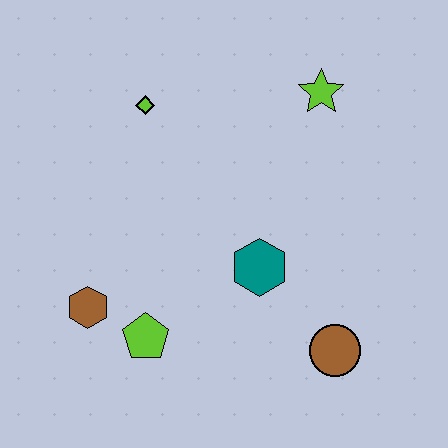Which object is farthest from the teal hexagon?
The lime diamond is farthest from the teal hexagon.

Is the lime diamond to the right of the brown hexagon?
Yes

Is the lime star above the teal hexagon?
Yes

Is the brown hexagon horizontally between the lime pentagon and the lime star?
No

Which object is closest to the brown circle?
The teal hexagon is closest to the brown circle.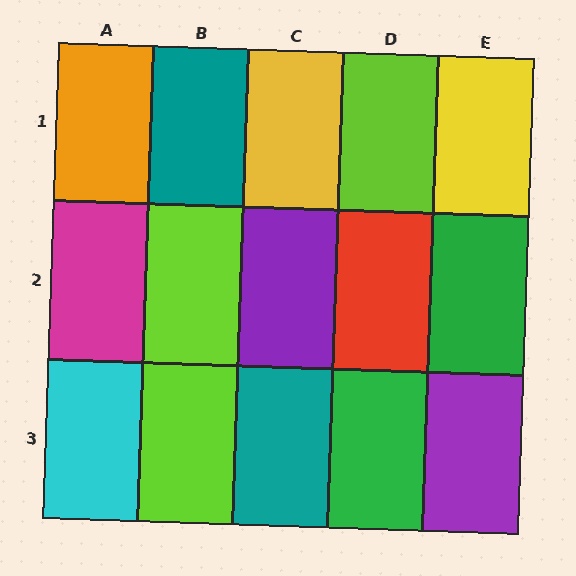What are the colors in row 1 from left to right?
Orange, teal, yellow, lime, yellow.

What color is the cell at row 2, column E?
Green.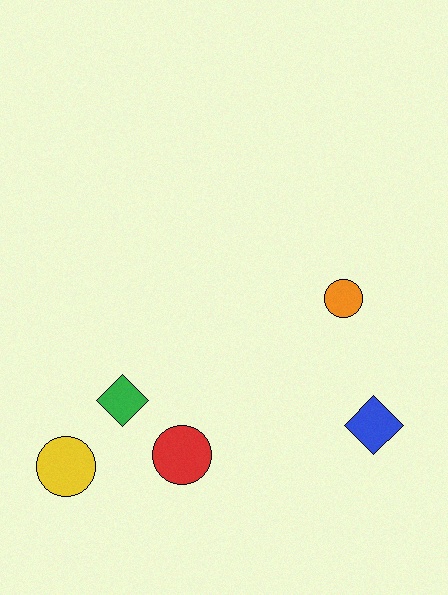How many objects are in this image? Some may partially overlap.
There are 5 objects.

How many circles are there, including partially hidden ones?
There are 3 circles.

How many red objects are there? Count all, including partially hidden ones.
There is 1 red object.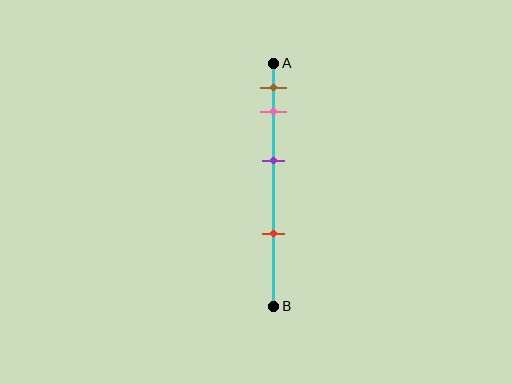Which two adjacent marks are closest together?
The brown and pink marks are the closest adjacent pair.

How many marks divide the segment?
There are 4 marks dividing the segment.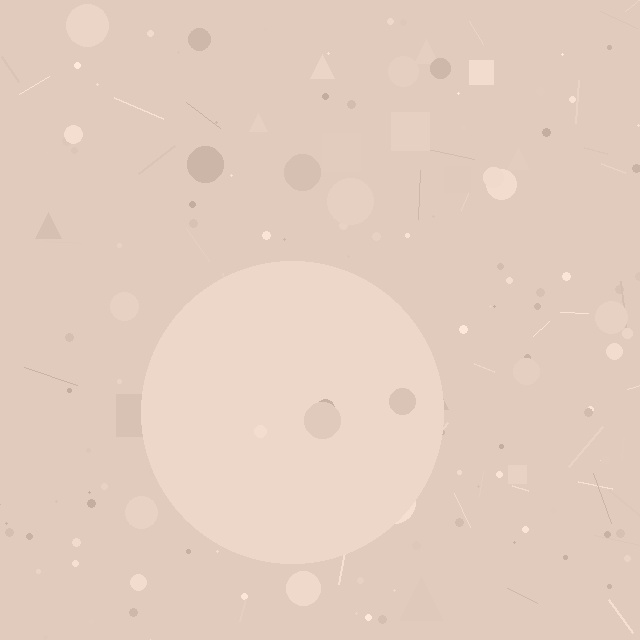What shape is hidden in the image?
A circle is hidden in the image.